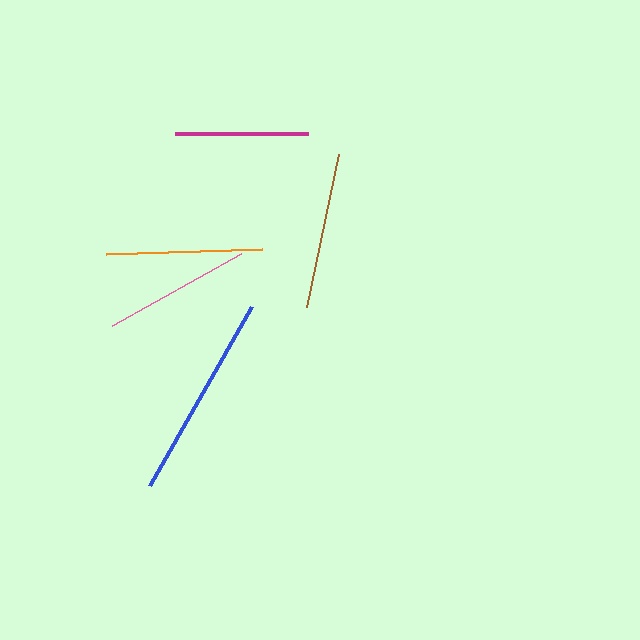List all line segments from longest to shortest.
From longest to shortest: blue, orange, brown, pink, magenta.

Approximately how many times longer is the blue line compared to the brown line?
The blue line is approximately 1.3 times the length of the brown line.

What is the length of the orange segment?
The orange segment is approximately 156 pixels long.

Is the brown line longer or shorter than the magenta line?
The brown line is longer than the magenta line.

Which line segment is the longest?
The blue line is the longest at approximately 206 pixels.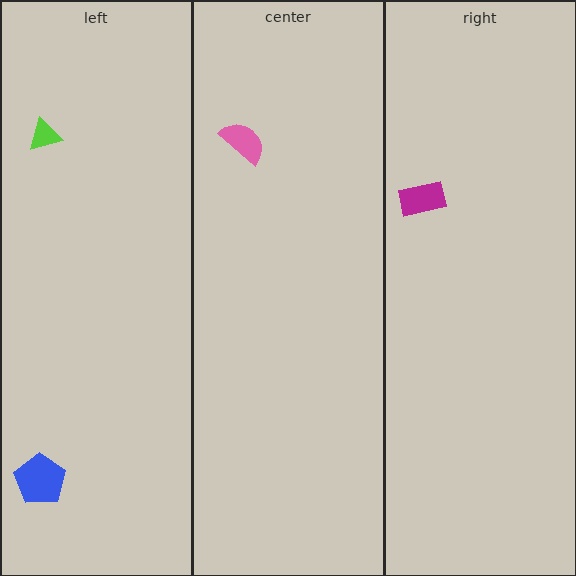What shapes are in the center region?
The pink semicircle.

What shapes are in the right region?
The magenta rectangle.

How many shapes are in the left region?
2.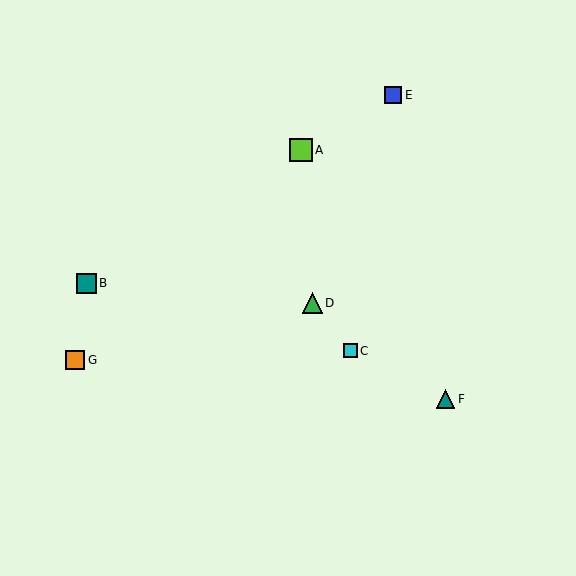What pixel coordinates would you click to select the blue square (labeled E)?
Click at (393, 95) to select the blue square E.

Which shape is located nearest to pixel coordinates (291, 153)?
The lime square (labeled A) at (301, 150) is nearest to that location.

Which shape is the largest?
The lime square (labeled A) is the largest.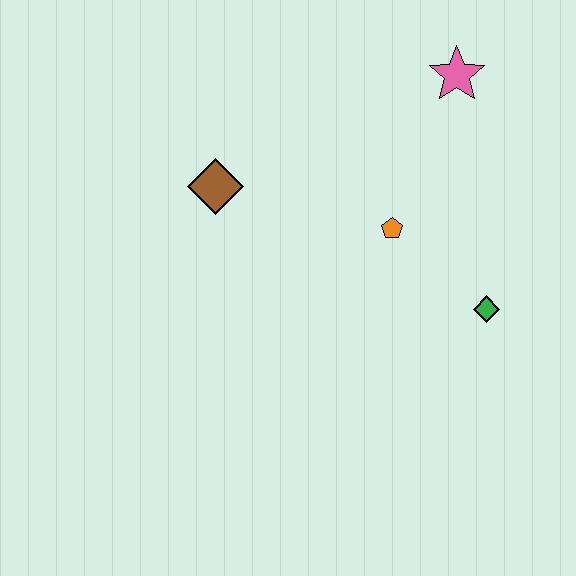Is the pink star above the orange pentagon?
Yes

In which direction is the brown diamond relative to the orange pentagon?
The brown diamond is to the left of the orange pentagon.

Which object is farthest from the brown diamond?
The green diamond is farthest from the brown diamond.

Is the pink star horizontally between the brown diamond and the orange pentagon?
No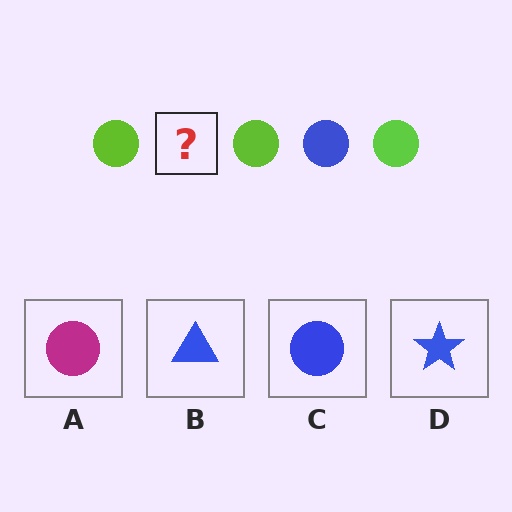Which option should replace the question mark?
Option C.